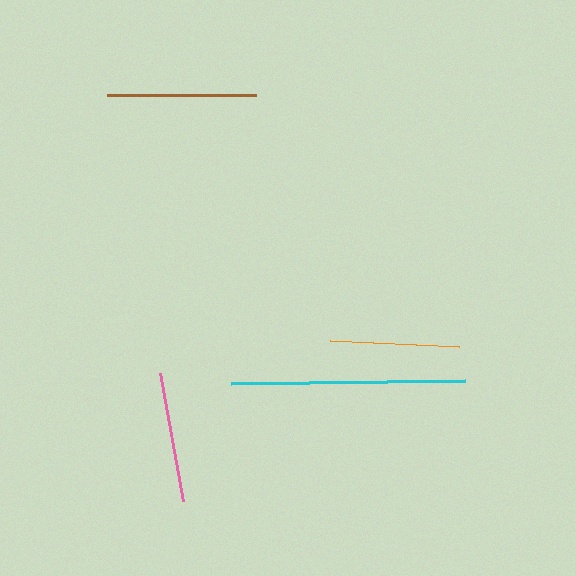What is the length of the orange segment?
The orange segment is approximately 129 pixels long.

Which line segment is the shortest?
The orange line is the shortest at approximately 129 pixels.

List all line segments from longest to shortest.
From longest to shortest: cyan, brown, pink, orange.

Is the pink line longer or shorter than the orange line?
The pink line is longer than the orange line.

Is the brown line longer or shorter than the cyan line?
The cyan line is longer than the brown line.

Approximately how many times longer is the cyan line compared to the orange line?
The cyan line is approximately 1.8 times the length of the orange line.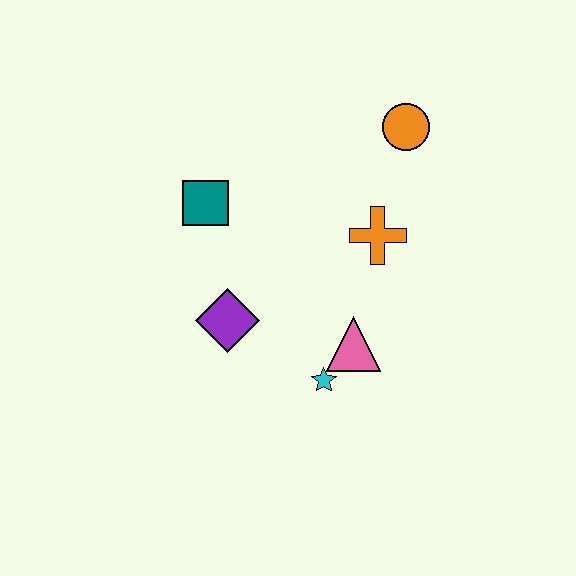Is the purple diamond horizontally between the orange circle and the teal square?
Yes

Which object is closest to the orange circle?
The orange cross is closest to the orange circle.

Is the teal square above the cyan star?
Yes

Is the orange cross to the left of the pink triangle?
No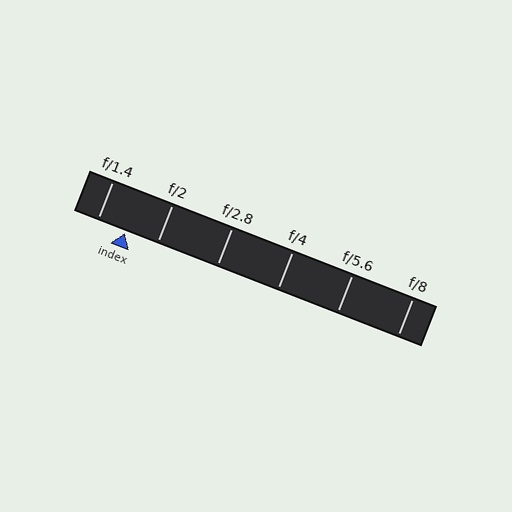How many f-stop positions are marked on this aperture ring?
There are 6 f-stop positions marked.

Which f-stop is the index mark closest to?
The index mark is closest to f/1.4.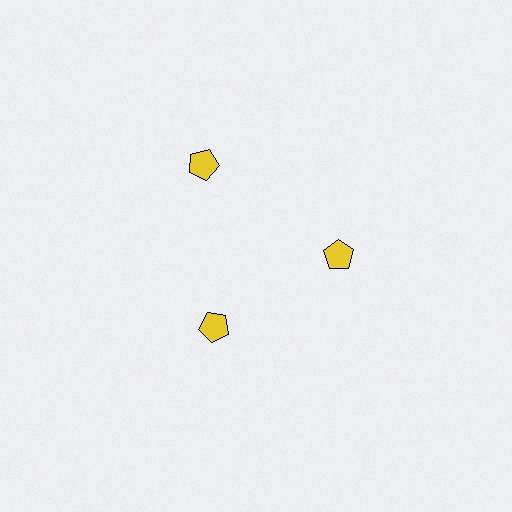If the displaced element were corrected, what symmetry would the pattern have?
It would have 3-fold rotational symmetry — the pattern would map onto itself every 120 degrees.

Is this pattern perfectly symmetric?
No. The 3 yellow pentagons are arranged in a ring, but one element near the 11 o'clock position is pushed outward from the center, breaking the 3-fold rotational symmetry.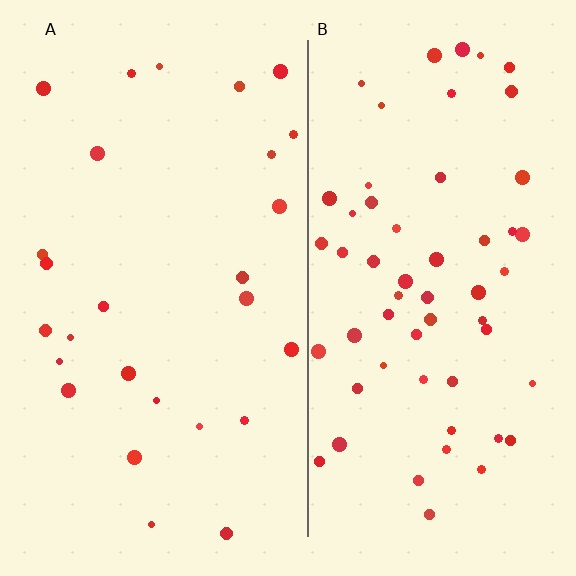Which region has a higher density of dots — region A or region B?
B (the right).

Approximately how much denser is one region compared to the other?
Approximately 2.2× — region B over region A.